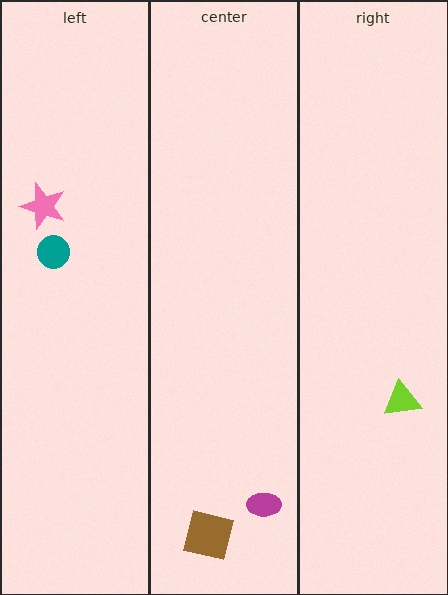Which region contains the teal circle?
The left region.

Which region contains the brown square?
The center region.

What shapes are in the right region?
The lime triangle.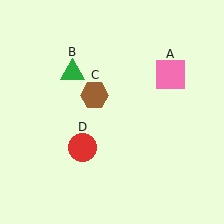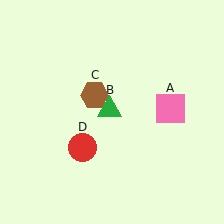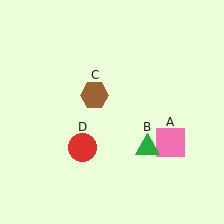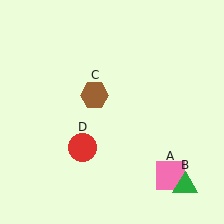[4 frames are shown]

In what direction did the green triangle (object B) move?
The green triangle (object B) moved down and to the right.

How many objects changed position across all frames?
2 objects changed position: pink square (object A), green triangle (object B).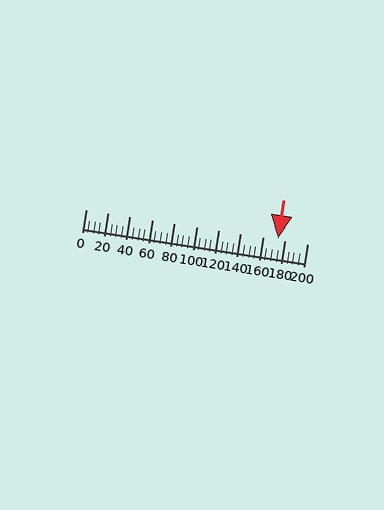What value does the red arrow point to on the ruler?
The red arrow points to approximately 174.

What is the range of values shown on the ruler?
The ruler shows values from 0 to 200.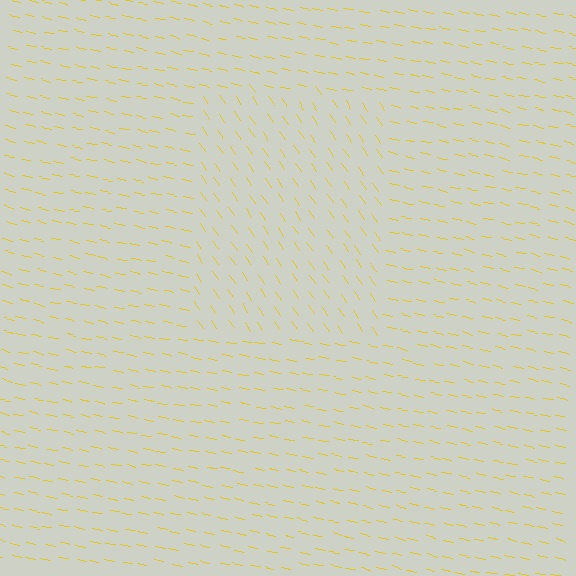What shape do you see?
I see a rectangle.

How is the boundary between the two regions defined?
The boundary is defined purely by a change in line orientation (approximately 45 degrees difference). All lines are the same color and thickness.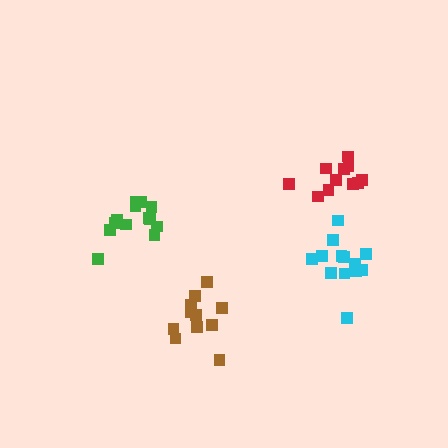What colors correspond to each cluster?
The clusters are colored: brown, green, cyan, red.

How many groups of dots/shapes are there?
There are 4 groups.